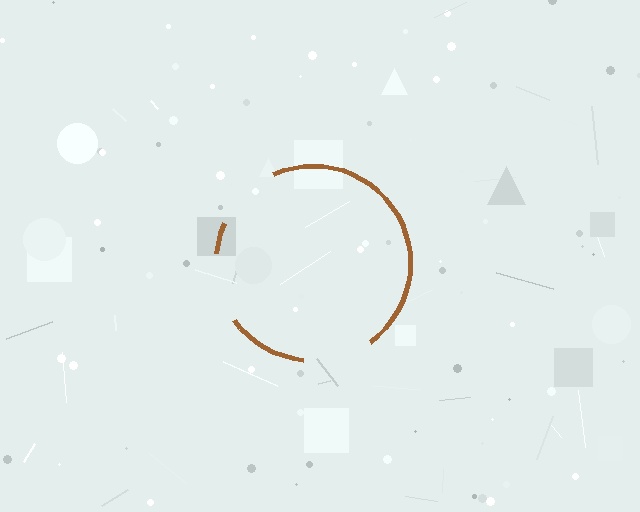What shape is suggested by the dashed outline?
The dashed outline suggests a circle.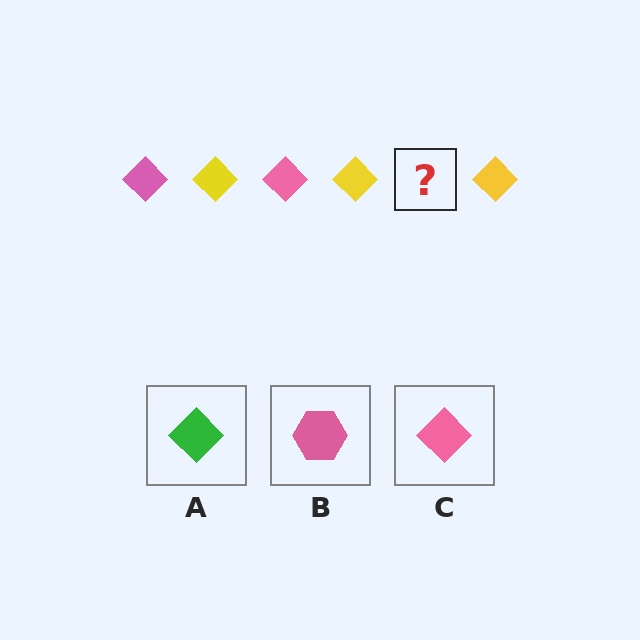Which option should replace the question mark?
Option C.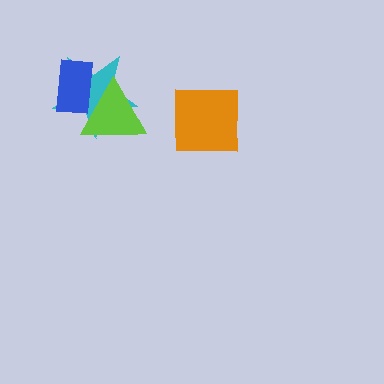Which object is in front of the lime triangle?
The blue rectangle is in front of the lime triangle.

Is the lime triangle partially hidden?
Yes, it is partially covered by another shape.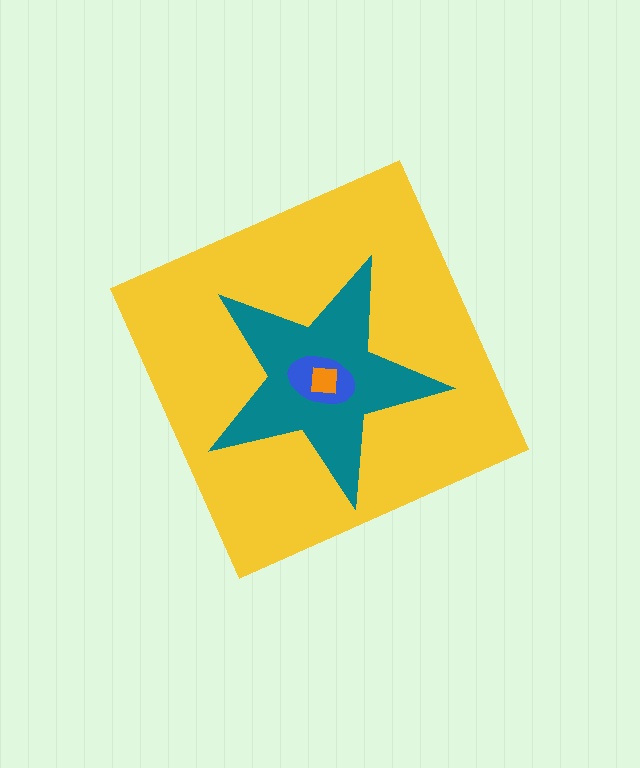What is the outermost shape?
The yellow diamond.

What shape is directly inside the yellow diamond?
The teal star.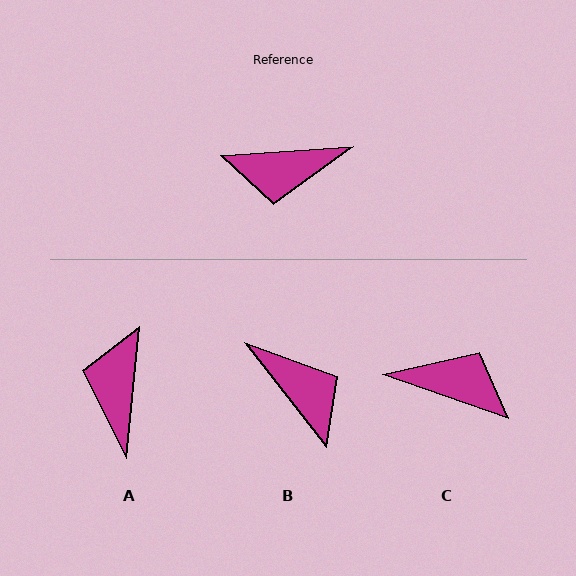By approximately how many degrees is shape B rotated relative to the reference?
Approximately 124 degrees counter-clockwise.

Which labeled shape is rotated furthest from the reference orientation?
C, about 157 degrees away.